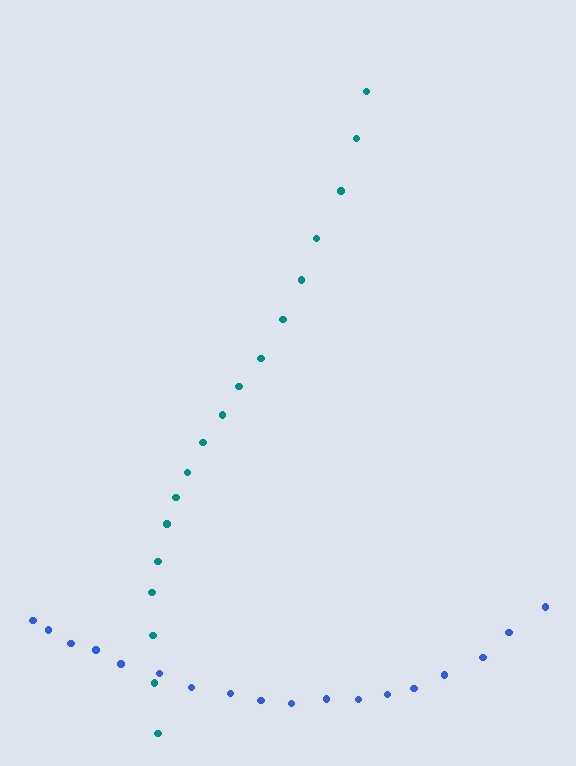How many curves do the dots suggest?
There are 2 distinct paths.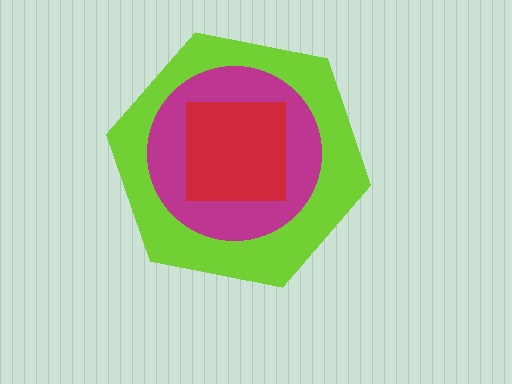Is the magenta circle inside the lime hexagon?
Yes.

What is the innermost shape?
The red square.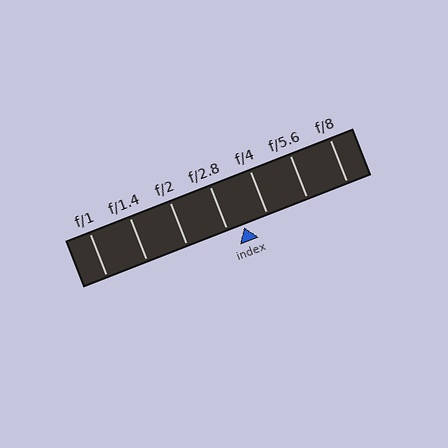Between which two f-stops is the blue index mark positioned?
The index mark is between f/2.8 and f/4.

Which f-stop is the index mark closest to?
The index mark is closest to f/2.8.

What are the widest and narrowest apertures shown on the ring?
The widest aperture shown is f/1 and the narrowest is f/8.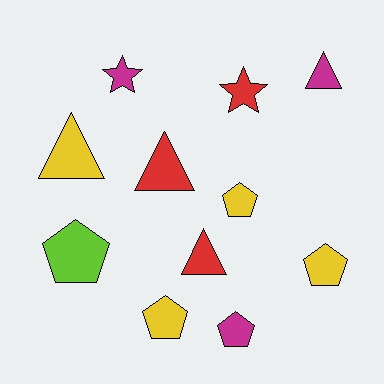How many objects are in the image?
There are 11 objects.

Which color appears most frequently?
Yellow, with 4 objects.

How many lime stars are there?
There are no lime stars.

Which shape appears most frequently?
Pentagon, with 5 objects.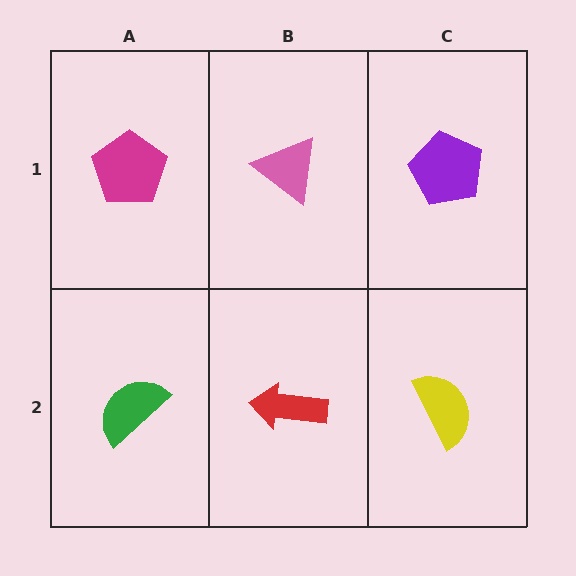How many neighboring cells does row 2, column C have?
2.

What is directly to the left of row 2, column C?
A red arrow.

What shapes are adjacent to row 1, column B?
A red arrow (row 2, column B), a magenta pentagon (row 1, column A), a purple pentagon (row 1, column C).